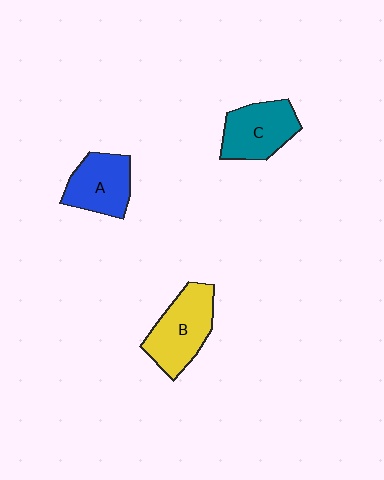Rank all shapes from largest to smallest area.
From largest to smallest: B (yellow), C (teal), A (blue).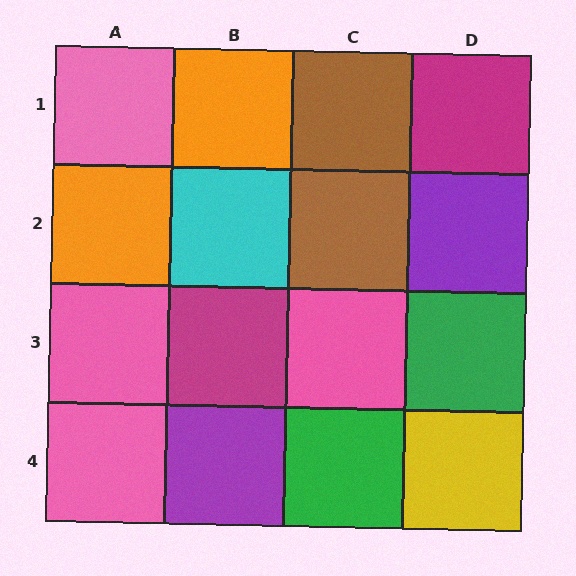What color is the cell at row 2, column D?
Purple.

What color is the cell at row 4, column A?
Pink.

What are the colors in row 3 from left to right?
Pink, magenta, pink, green.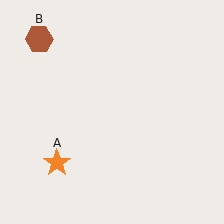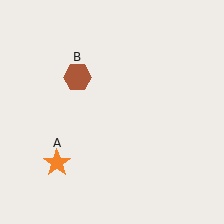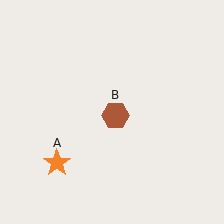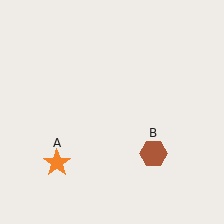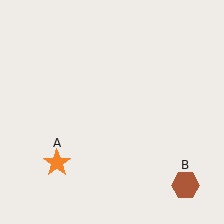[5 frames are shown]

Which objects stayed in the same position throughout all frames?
Orange star (object A) remained stationary.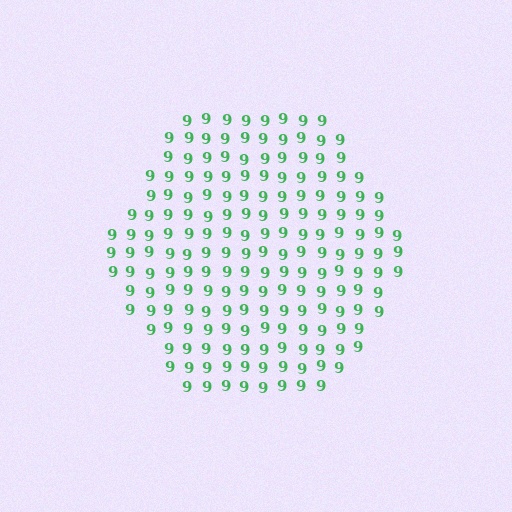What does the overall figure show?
The overall figure shows a hexagon.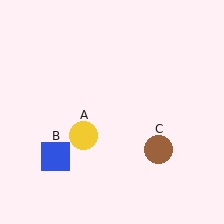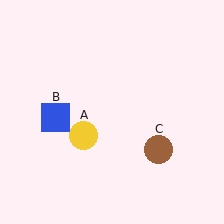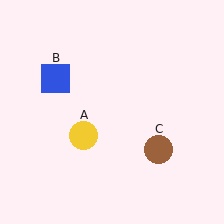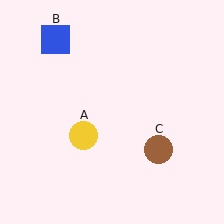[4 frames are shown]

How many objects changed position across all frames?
1 object changed position: blue square (object B).